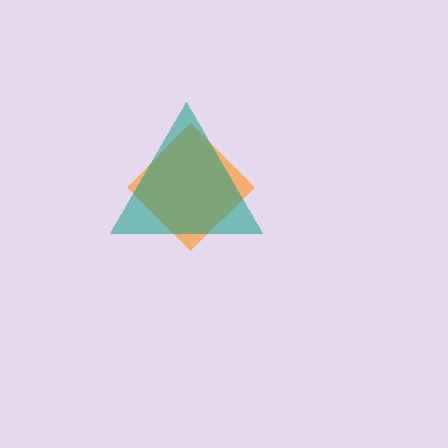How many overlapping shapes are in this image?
There are 2 overlapping shapes in the image.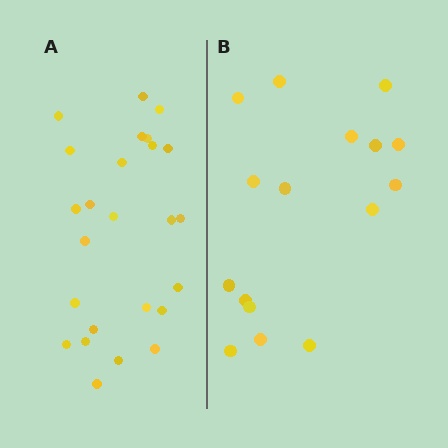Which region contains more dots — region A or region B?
Region A (the left region) has more dots.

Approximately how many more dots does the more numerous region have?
Region A has roughly 8 or so more dots than region B.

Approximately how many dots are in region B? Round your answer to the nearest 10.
About 20 dots. (The exact count is 16, which rounds to 20.)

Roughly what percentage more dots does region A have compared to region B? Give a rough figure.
About 55% more.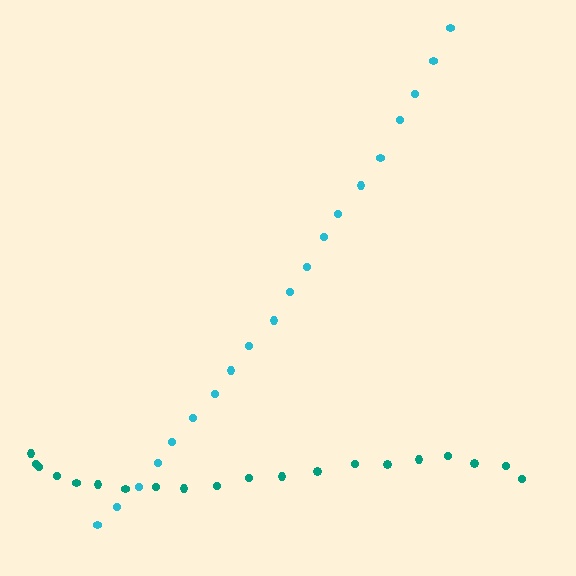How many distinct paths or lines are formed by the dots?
There are 2 distinct paths.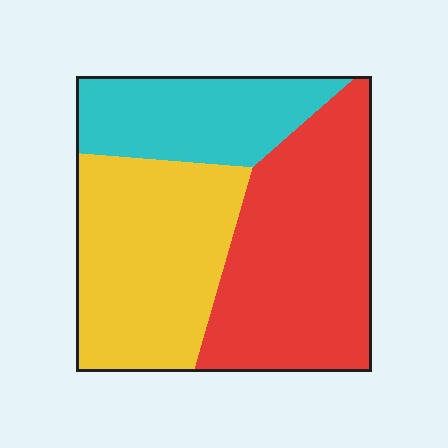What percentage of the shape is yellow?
Yellow covers around 35% of the shape.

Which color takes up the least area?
Cyan, at roughly 20%.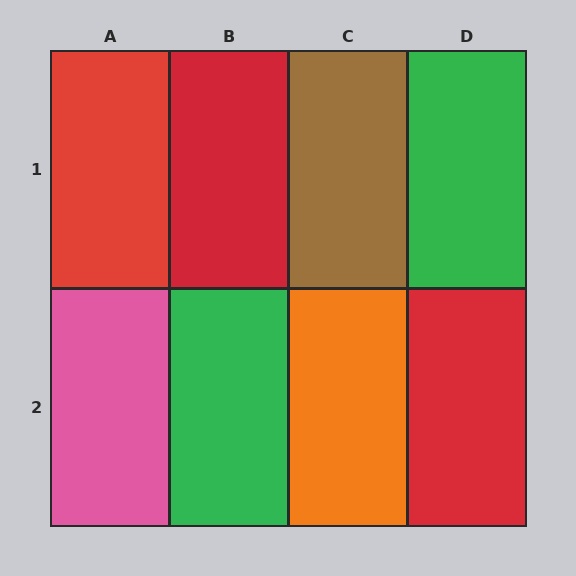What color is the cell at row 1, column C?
Brown.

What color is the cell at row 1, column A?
Red.